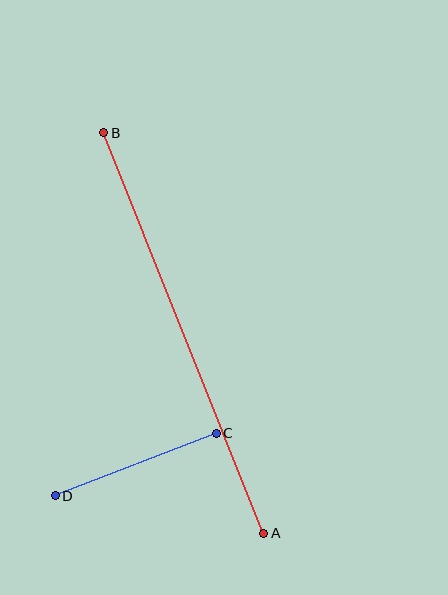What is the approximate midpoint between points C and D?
The midpoint is at approximately (136, 464) pixels.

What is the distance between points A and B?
The distance is approximately 431 pixels.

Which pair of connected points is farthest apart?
Points A and B are farthest apart.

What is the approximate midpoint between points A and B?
The midpoint is at approximately (184, 333) pixels.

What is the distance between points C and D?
The distance is approximately 173 pixels.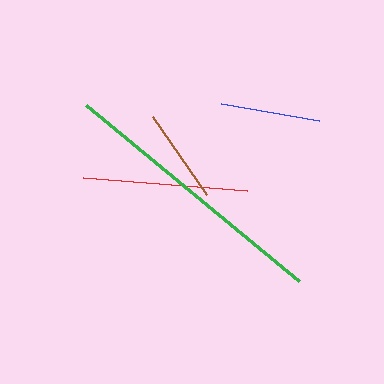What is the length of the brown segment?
The brown segment is approximately 95 pixels long.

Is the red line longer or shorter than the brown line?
The red line is longer than the brown line.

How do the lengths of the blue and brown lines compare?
The blue and brown lines are approximately the same length.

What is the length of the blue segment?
The blue segment is approximately 99 pixels long.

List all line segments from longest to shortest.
From longest to shortest: green, red, blue, brown.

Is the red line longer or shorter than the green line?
The green line is longer than the red line.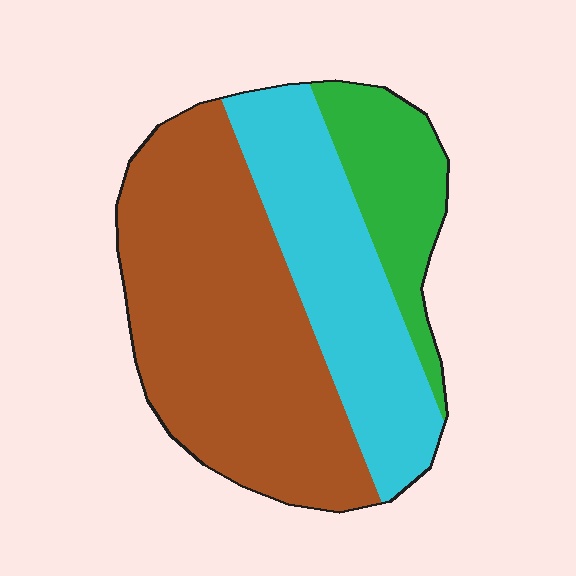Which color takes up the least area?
Green, at roughly 15%.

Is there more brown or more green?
Brown.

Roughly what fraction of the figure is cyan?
Cyan takes up about one third (1/3) of the figure.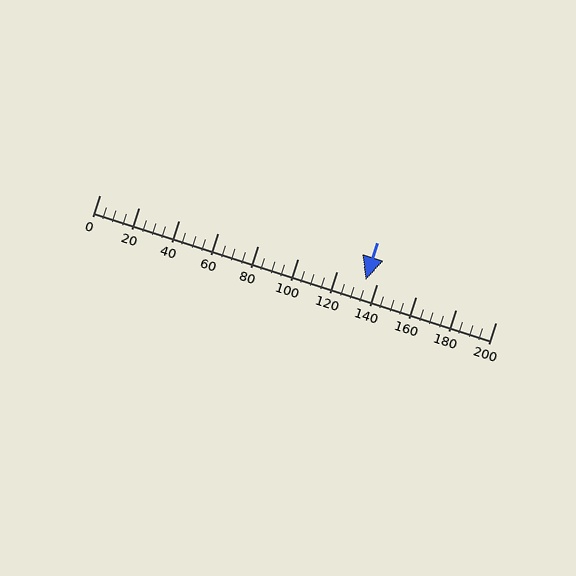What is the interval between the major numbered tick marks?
The major tick marks are spaced 20 units apart.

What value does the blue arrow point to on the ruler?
The blue arrow points to approximately 134.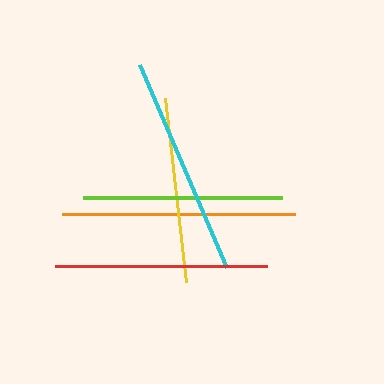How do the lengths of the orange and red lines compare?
The orange and red lines are approximately the same length.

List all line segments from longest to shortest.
From longest to shortest: orange, cyan, red, lime, yellow.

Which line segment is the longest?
The orange line is the longest at approximately 232 pixels.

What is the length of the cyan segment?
The cyan segment is approximately 221 pixels long.